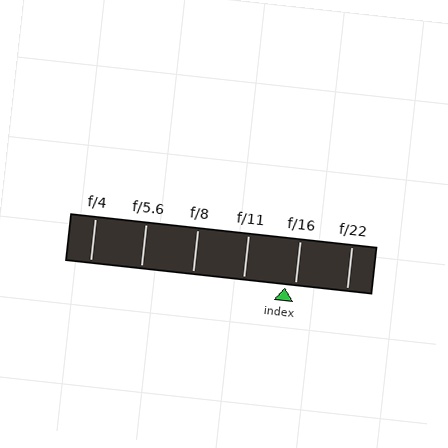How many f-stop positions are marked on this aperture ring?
There are 6 f-stop positions marked.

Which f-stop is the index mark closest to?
The index mark is closest to f/16.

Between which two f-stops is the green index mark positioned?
The index mark is between f/11 and f/16.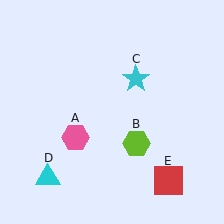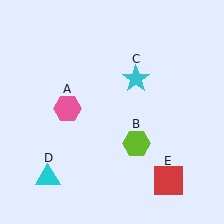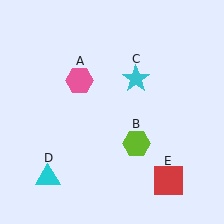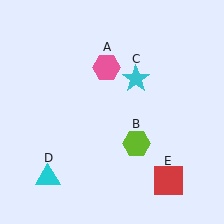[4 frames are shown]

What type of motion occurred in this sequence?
The pink hexagon (object A) rotated clockwise around the center of the scene.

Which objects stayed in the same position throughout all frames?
Lime hexagon (object B) and cyan star (object C) and cyan triangle (object D) and red square (object E) remained stationary.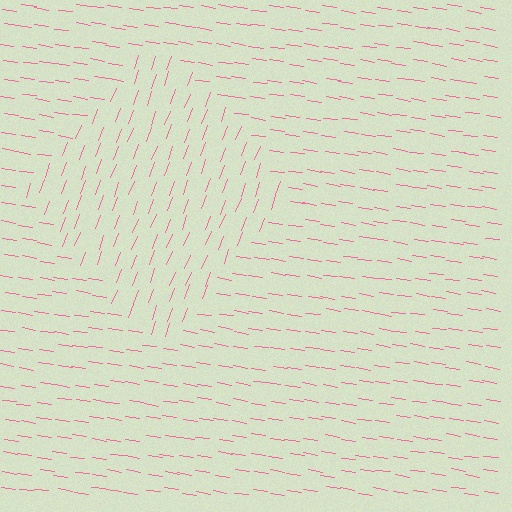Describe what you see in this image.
The image is filled with small pink line segments. A diamond region in the image has lines oriented differently from the surrounding lines, creating a visible texture boundary.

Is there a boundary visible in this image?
Yes, there is a texture boundary formed by a change in line orientation.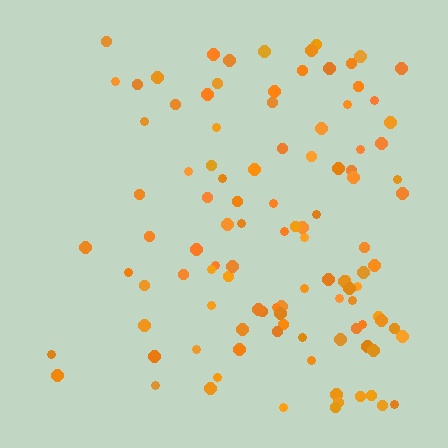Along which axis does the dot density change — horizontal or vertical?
Horizontal.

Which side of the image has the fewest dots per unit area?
The left.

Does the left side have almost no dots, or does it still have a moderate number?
Still a moderate number, just noticeably fewer than the right.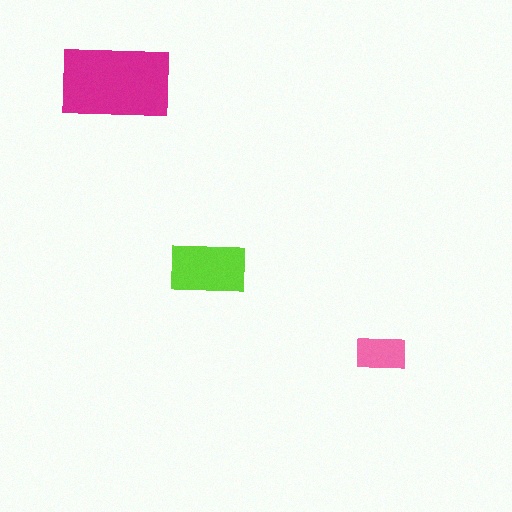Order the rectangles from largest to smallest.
the magenta one, the lime one, the pink one.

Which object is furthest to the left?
The magenta rectangle is leftmost.